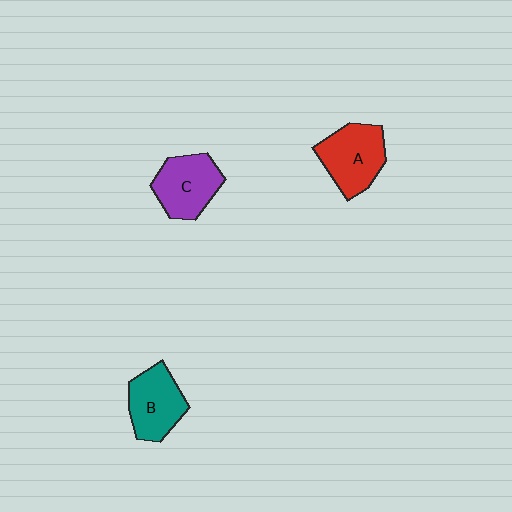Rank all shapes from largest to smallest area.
From largest to smallest: A (red), C (purple), B (teal).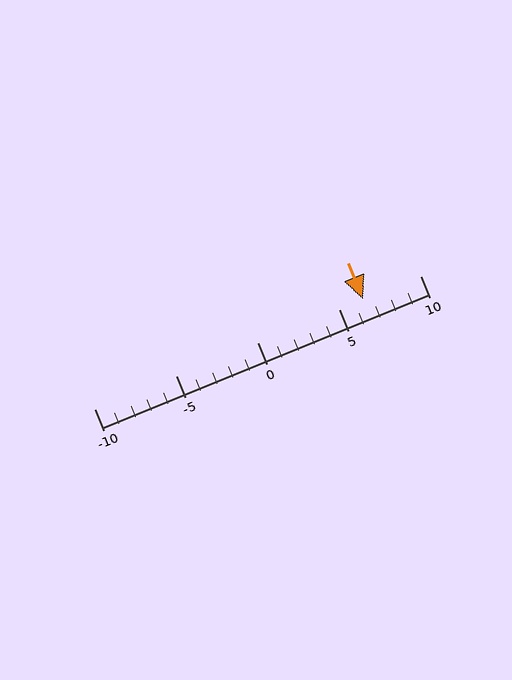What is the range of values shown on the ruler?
The ruler shows values from -10 to 10.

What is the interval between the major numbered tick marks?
The major tick marks are spaced 5 units apart.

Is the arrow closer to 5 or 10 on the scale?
The arrow is closer to 5.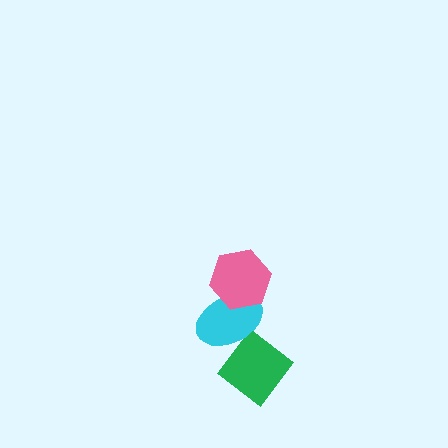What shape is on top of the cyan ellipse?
The pink hexagon is on top of the cyan ellipse.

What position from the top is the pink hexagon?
The pink hexagon is 1st from the top.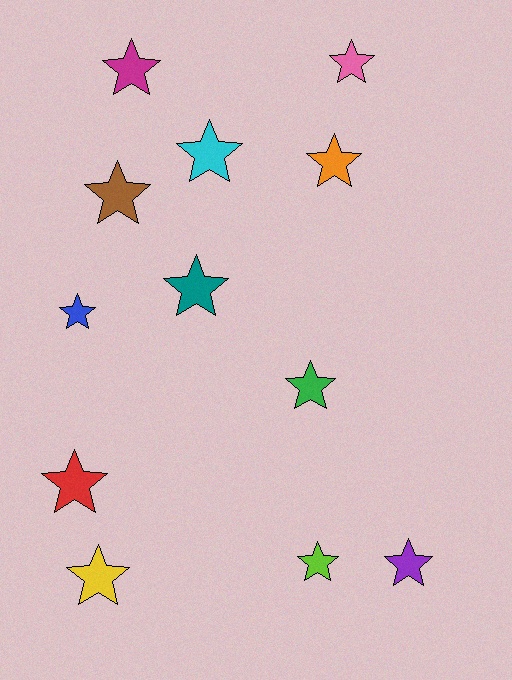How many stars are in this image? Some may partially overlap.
There are 12 stars.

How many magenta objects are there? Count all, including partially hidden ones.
There is 1 magenta object.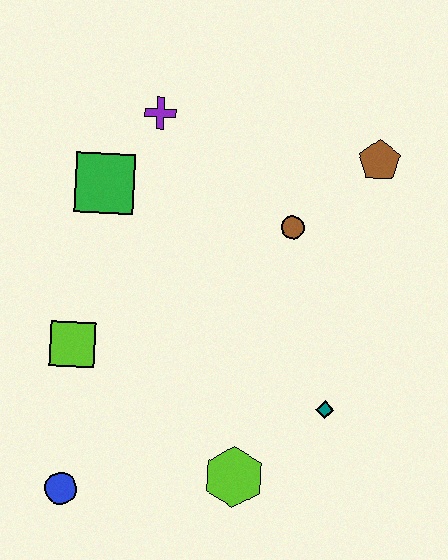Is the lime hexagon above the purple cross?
No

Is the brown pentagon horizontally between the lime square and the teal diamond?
No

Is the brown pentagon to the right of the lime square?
Yes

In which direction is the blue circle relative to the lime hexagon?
The blue circle is to the left of the lime hexagon.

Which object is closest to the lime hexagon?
The teal diamond is closest to the lime hexagon.